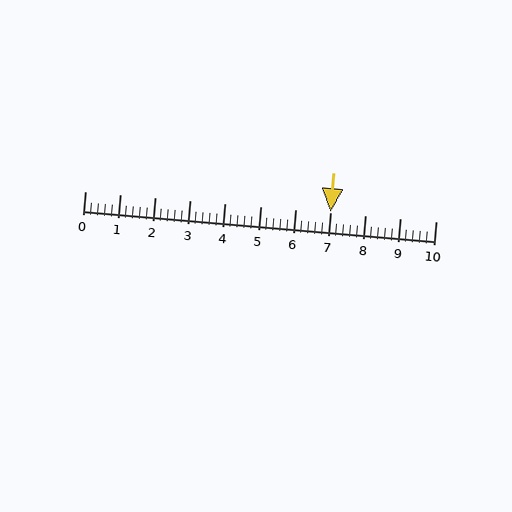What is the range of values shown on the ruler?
The ruler shows values from 0 to 10.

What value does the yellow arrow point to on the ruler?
The yellow arrow points to approximately 7.0.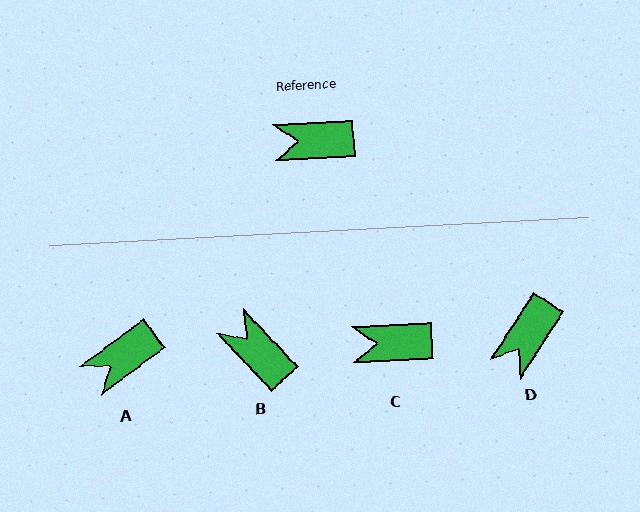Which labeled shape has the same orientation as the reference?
C.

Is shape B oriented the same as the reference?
No, it is off by about 50 degrees.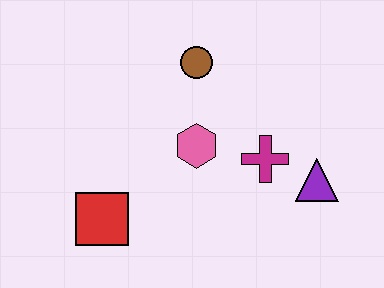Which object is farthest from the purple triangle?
The red square is farthest from the purple triangle.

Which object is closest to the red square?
The pink hexagon is closest to the red square.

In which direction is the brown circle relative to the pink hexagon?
The brown circle is above the pink hexagon.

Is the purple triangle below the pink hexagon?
Yes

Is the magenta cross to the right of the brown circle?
Yes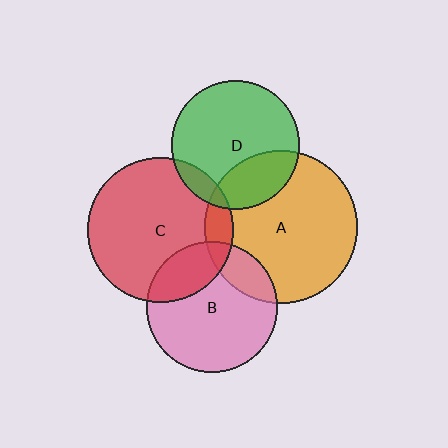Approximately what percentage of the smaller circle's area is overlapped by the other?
Approximately 20%.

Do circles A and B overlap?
Yes.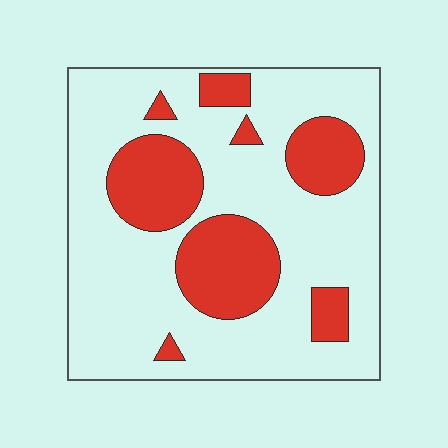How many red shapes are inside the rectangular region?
8.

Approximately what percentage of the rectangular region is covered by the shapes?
Approximately 25%.